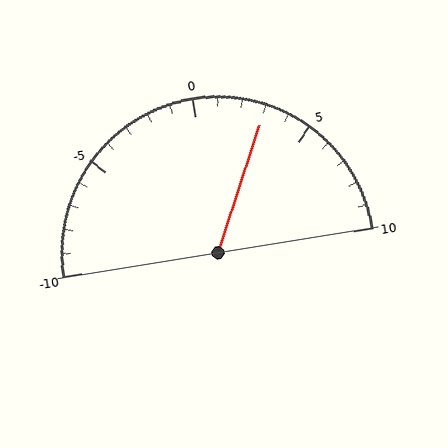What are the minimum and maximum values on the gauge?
The gauge ranges from -10 to 10.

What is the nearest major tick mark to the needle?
The nearest major tick mark is 5.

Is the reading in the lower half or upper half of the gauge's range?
The reading is in the upper half of the range (-10 to 10).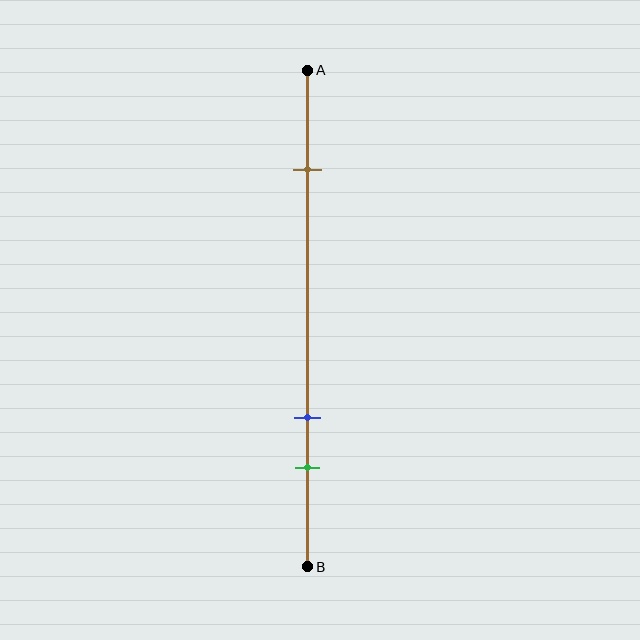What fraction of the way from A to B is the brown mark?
The brown mark is approximately 20% (0.2) of the way from A to B.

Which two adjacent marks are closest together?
The blue and green marks are the closest adjacent pair.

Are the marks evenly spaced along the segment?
No, the marks are not evenly spaced.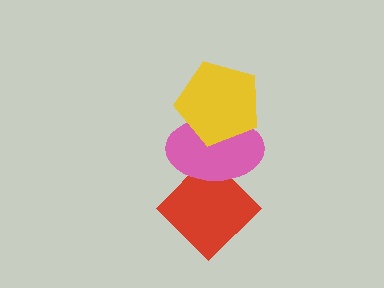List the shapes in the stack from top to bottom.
From top to bottom: the yellow pentagon, the pink ellipse, the red diamond.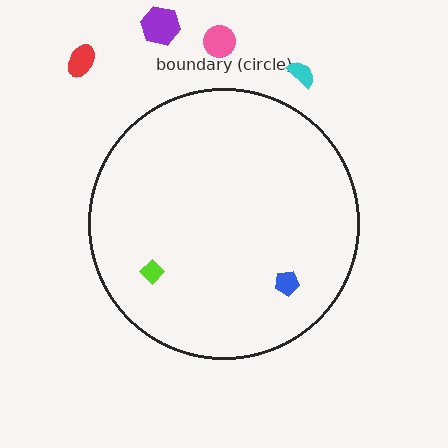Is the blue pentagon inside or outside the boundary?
Inside.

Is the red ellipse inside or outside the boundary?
Outside.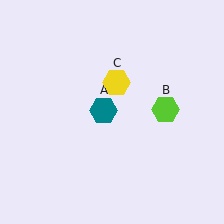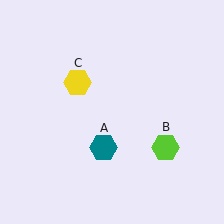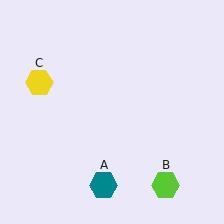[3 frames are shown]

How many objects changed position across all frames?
3 objects changed position: teal hexagon (object A), lime hexagon (object B), yellow hexagon (object C).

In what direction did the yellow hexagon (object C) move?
The yellow hexagon (object C) moved left.